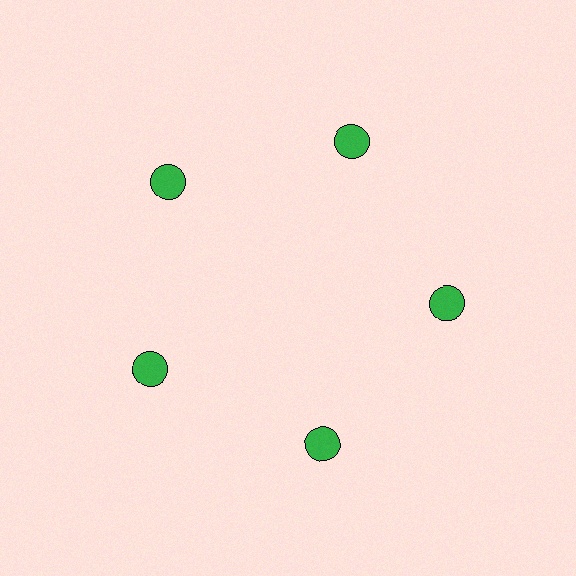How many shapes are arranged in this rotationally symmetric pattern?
There are 5 shapes, arranged in 5 groups of 1.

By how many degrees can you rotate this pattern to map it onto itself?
The pattern maps onto itself every 72 degrees of rotation.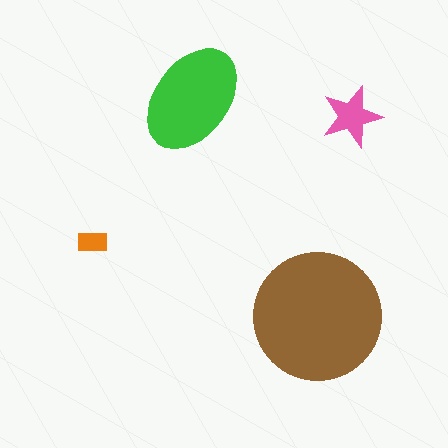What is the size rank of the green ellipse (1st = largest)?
2nd.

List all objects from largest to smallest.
The brown circle, the green ellipse, the pink star, the orange rectangle.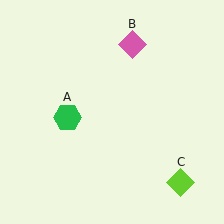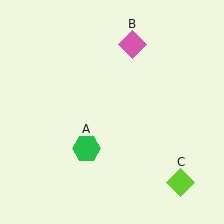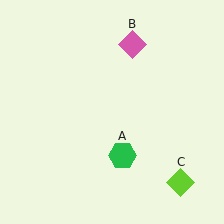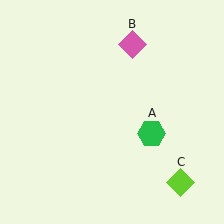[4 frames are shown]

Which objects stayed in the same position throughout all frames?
Pink diamond (object B) and lime diamond (object C) remained stationary.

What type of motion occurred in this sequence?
The green hexagon (object A) rotated counterclockwise around the center of the scene.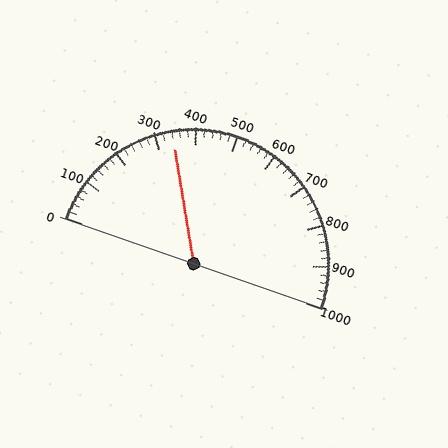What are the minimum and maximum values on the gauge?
The gauge ranges from 0 to 1000.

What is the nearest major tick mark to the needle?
The nearest major tick mark is 300.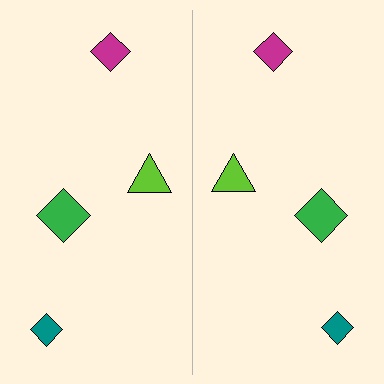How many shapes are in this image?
There are 8 shapes in this image.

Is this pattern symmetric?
Yes, this pattern has bilateral (reflection) symmetry.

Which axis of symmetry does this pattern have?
The pattern has a vertical axis of symmetry running through the center of the image.